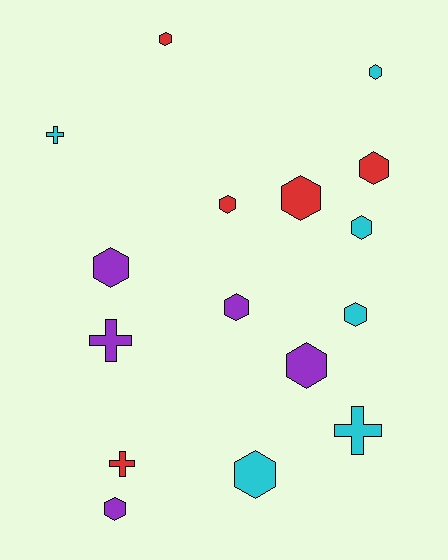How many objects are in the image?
There are 16 objects.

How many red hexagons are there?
There are 4 red hexagons.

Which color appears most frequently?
Cyan, with 6 objects.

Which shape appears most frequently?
Hexagon, with 12 objects.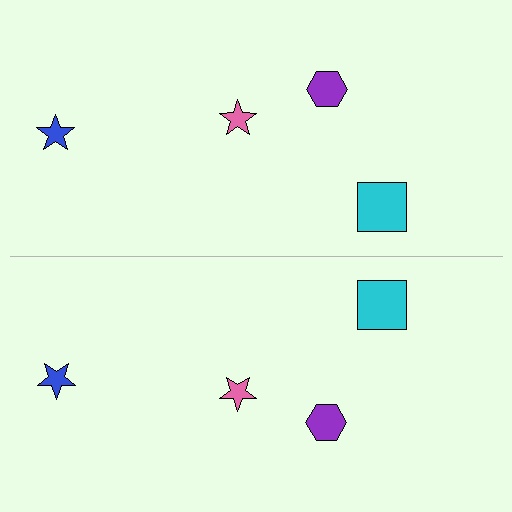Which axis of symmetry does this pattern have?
The pattern has a horizontal axis of symmetry running through the center of the image.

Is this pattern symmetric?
Yes, this pattern has bilateral (reflection) symmetry.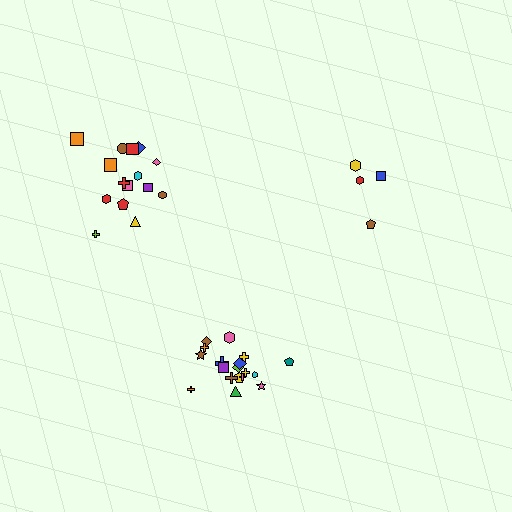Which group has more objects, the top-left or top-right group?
The top-left group.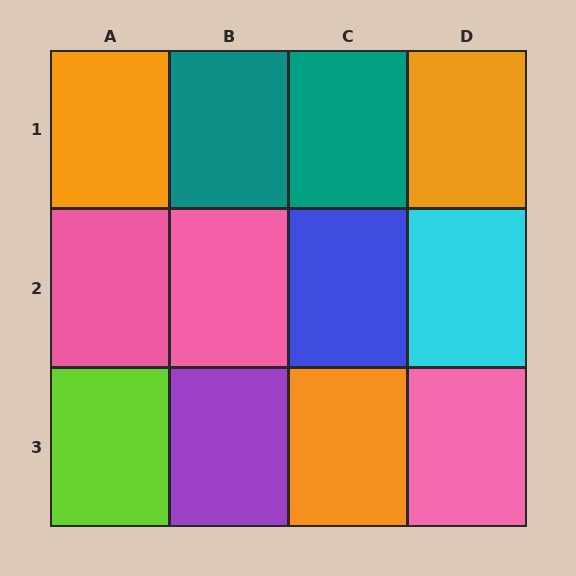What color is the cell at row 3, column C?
Orange.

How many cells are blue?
1 cell is blue.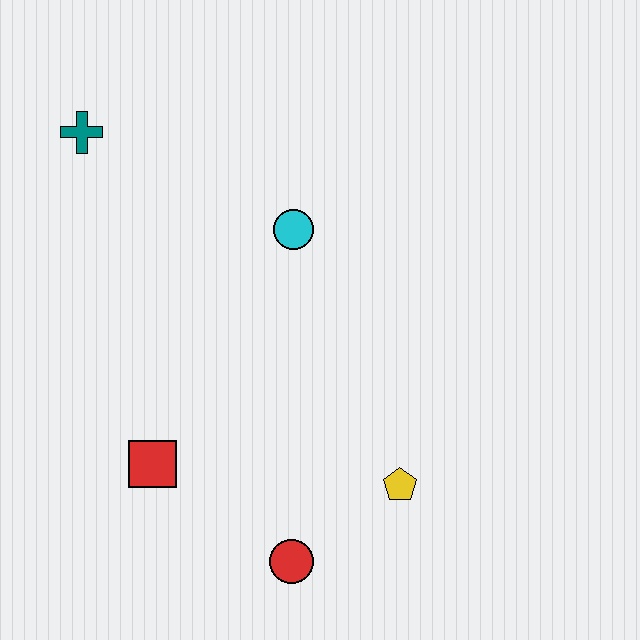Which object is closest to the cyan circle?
The teal cross is closest to the cyan circle.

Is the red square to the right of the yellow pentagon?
No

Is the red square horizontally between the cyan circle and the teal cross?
Yes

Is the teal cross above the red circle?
Yes